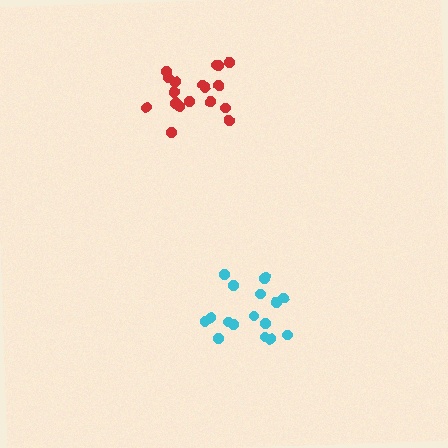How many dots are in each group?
Group 1: 17 dots, Group 2: 18 dots (35 total).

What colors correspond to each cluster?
The clusters are colored: cyan, red.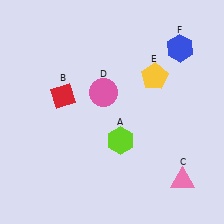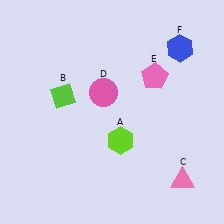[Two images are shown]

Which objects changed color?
B changed from red to lime. E changed from yellow to pink.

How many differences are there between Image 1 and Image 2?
There are 2 differences between the two images.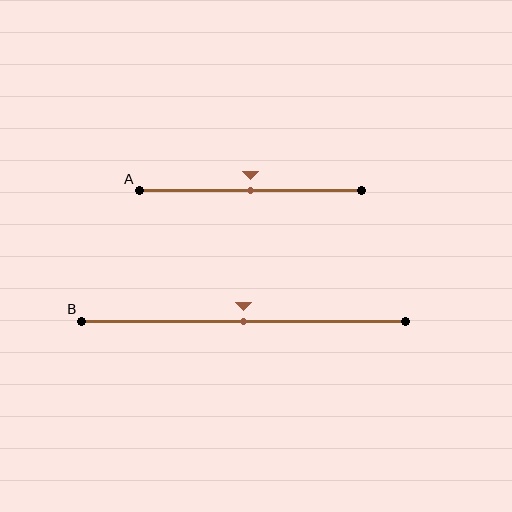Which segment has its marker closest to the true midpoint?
Segment A has its marker closest to the true midpoint.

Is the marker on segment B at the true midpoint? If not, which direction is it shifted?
Yes, the marker on segment B is at the true midpoint.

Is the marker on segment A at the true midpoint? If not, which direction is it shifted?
Yes, the marker on segment A is at the true midpoint.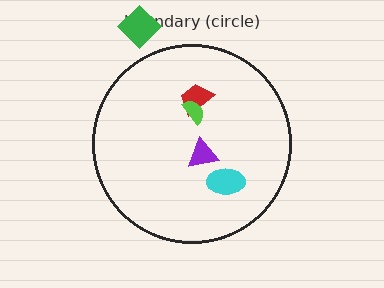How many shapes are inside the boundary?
4 inside, 1 outside.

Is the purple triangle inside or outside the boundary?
Inside.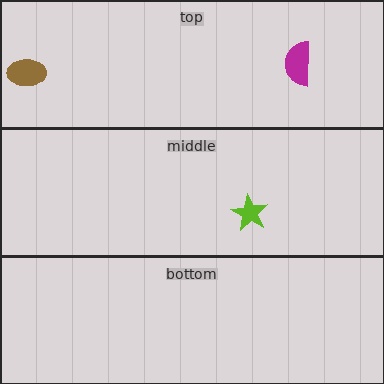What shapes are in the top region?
The brown ellipse, the magenta semicircle.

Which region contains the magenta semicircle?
The top region.